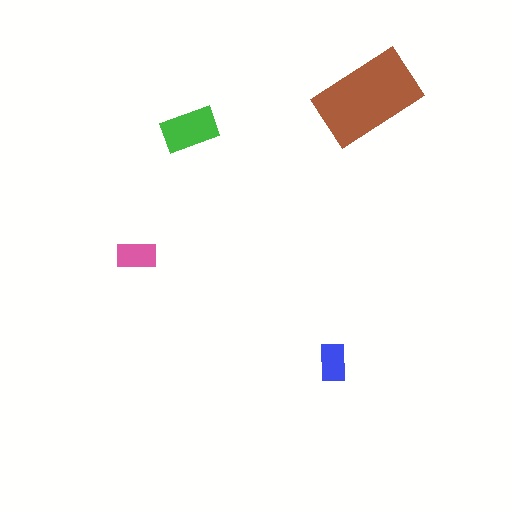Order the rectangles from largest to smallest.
the brown one, the green one, the pink one, the blue one.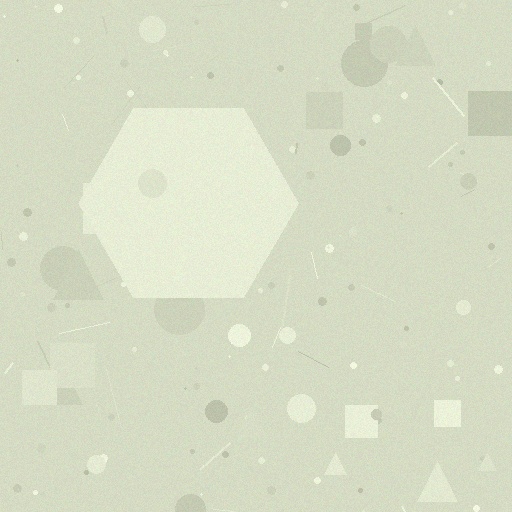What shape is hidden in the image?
A hexagon is hidden in the image.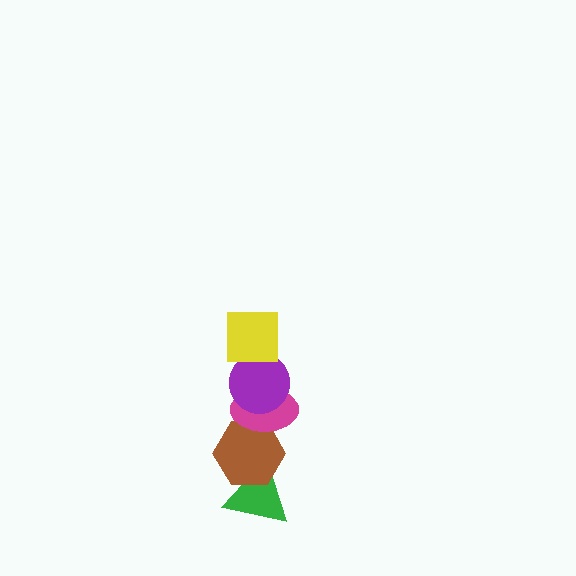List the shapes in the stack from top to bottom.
From top to bottom: the yellow square, the purple circle, the magenta ellipse, the brown hexagon, the green triangle.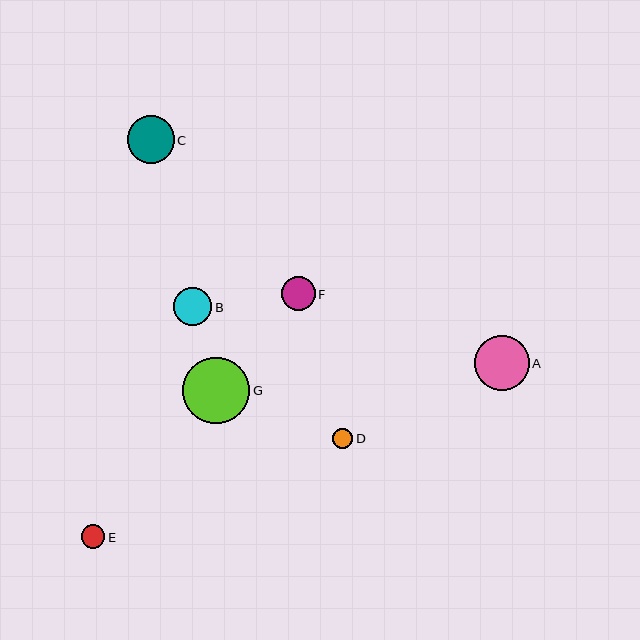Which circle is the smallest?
Circle D is the smallest with a size of approximately 20 pixels.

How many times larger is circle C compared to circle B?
Circle C is approximately 1.2 times the size of circle B.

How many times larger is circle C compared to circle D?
Circle C is approximately 2.3 times the size of circle D.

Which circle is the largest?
Circle G is the largest with a size of approximately 67 pixels.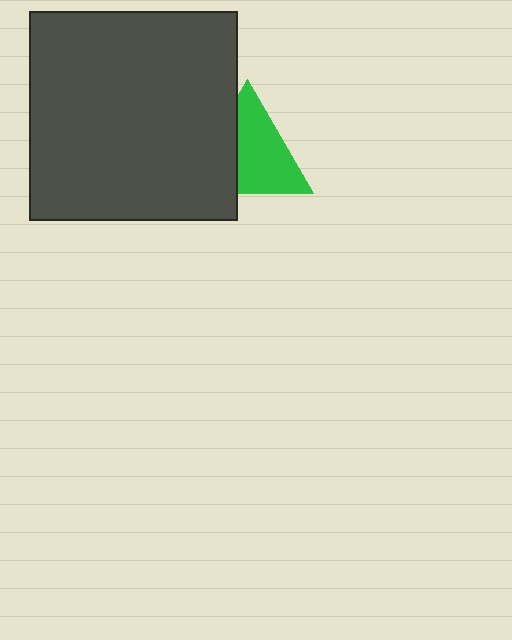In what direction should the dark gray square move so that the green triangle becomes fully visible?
The dark gray square should move left. That is the shortest direction to clear the overlap and leave the green triangle fully visible.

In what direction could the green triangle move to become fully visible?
The green triangle could move right. That would shift it out from behind the dark gray square entirely.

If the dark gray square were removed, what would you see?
You would see the complete green triangle.